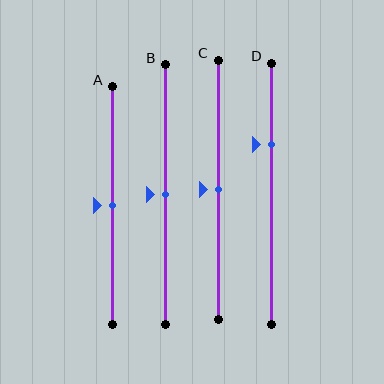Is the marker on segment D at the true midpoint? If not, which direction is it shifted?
No, the marker on segment D is shifted upward by about 19% of the segment length.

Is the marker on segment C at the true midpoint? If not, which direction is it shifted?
Yes, the marker on segment C is at the true midpoint.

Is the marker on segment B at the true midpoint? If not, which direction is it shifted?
Yes, the marker on segment B is at the true midpoint.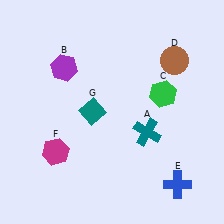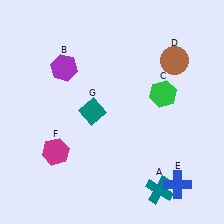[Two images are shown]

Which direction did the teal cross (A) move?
The teal cross (A) moved down.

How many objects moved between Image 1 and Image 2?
1 object moved between the two images.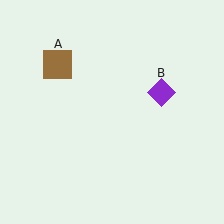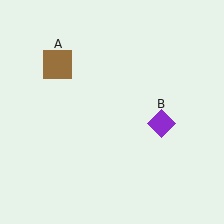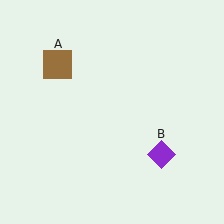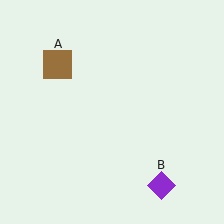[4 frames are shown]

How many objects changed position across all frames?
1 object changed position: purple diamond (object B).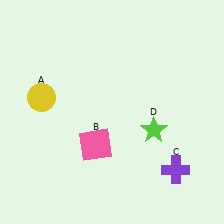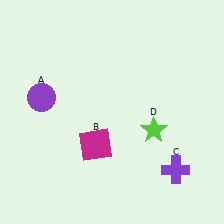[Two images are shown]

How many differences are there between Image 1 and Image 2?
There are 2 differences between the two images.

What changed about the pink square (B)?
In Image 1, B is pink. In Image 2, it changed to magenta.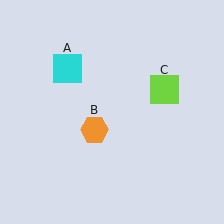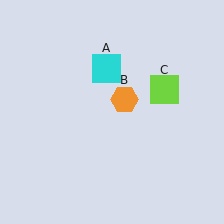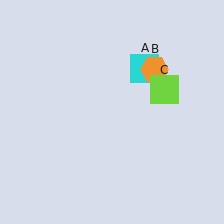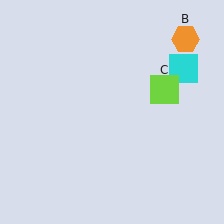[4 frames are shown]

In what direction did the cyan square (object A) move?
The cyan square (object A) moved right.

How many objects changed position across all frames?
2 objects changed position: cyan square (object A), orange hexagon (object B).